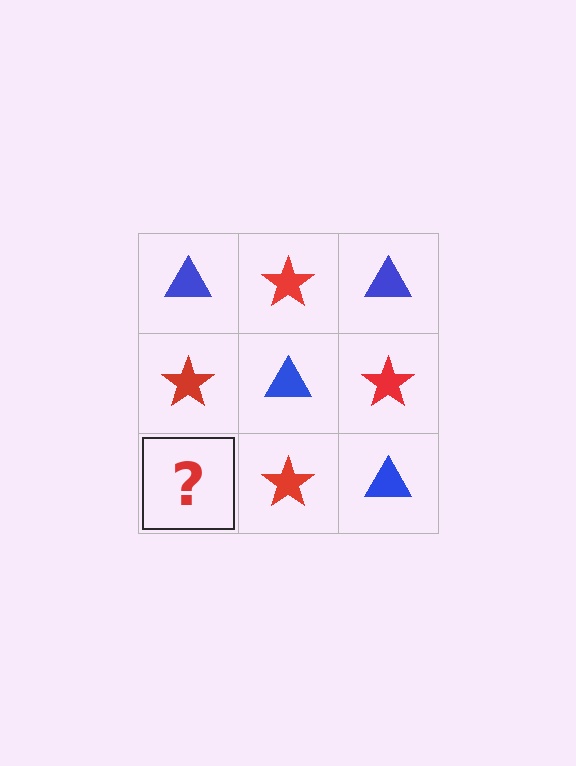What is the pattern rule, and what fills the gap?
The rule is that it alternates blue triangle and red star in a checkerboard pattern. The gap should be filled with a blue triangle.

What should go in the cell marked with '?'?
The missing cell should contain a blue triangle.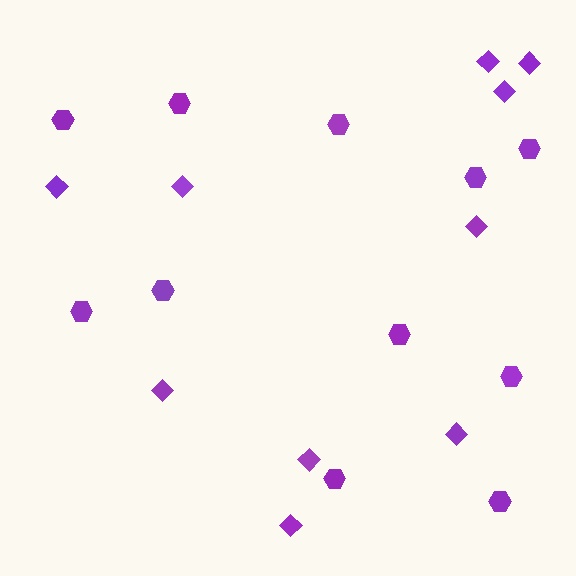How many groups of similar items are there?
There are 2 groups: one group of hexagons (11) and one group of diamonds (10).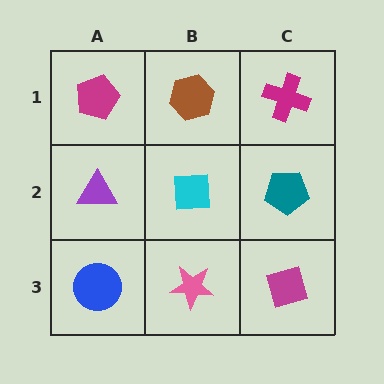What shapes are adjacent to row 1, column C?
A teal pentagon (row 2, column C), a brown hexagon (row 1, column B).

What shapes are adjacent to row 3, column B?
A cyan square (row 2, column B), a blue circle (row 3, column A), a magenta diamond (row 3, column C).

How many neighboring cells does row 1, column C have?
2.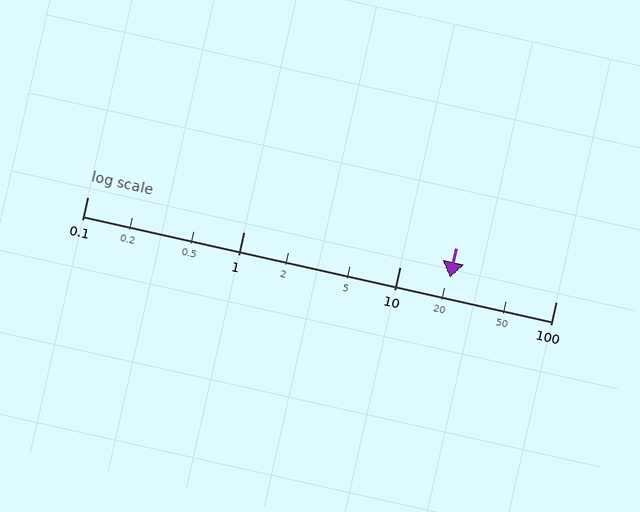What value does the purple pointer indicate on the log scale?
The pointer indicates approximately 21.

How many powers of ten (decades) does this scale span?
The scale spans 3 decades, from 0.1 to 100.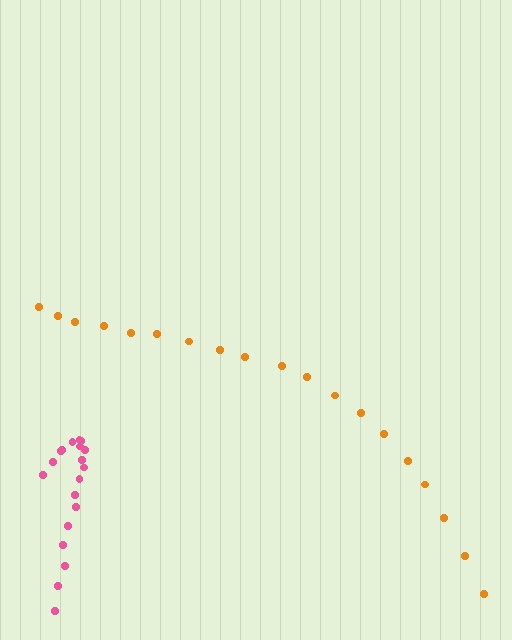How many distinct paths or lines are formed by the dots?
There are 2 distinct paths.